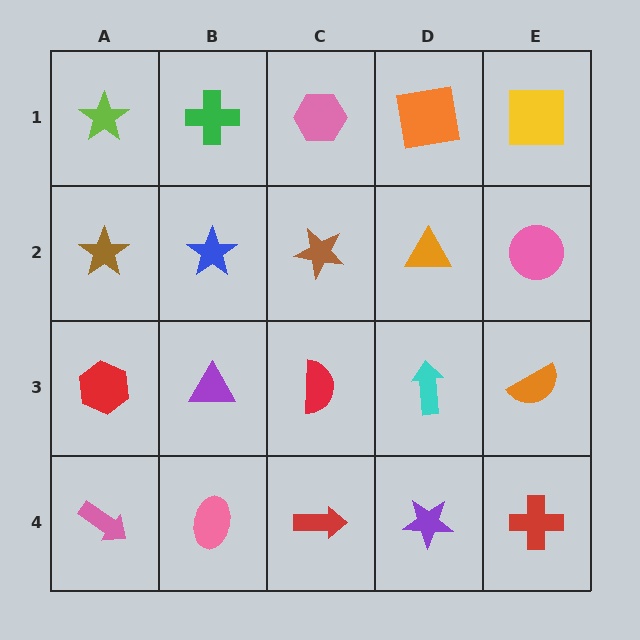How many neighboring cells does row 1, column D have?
3.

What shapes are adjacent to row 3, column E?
A pink circle (row 2, column E), a red cross (row 4, column E), a cyan arrow (row 3, column D).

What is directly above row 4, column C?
A red semicircle.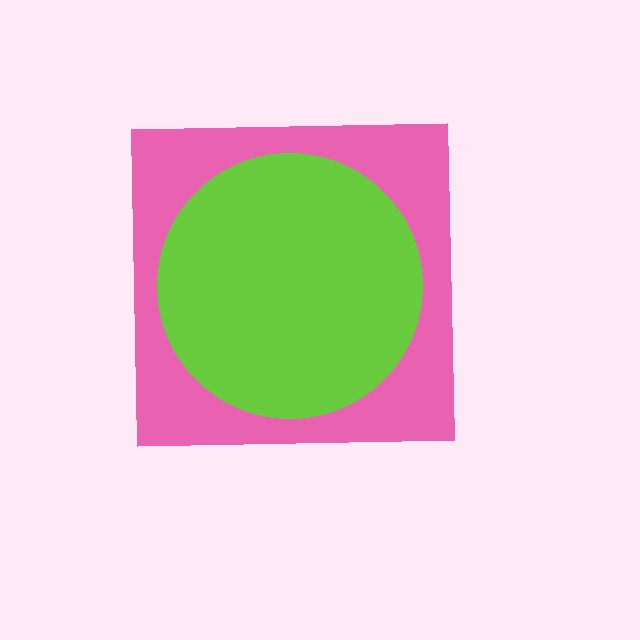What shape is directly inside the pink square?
The lime circle.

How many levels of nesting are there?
2.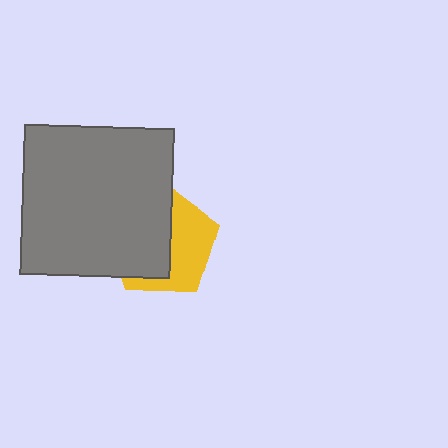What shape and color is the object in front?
The object in front is a gray square.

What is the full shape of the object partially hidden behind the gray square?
The partially hidden object is a yellow pentagon.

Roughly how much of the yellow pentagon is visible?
About half of it is visible (roughly 46%).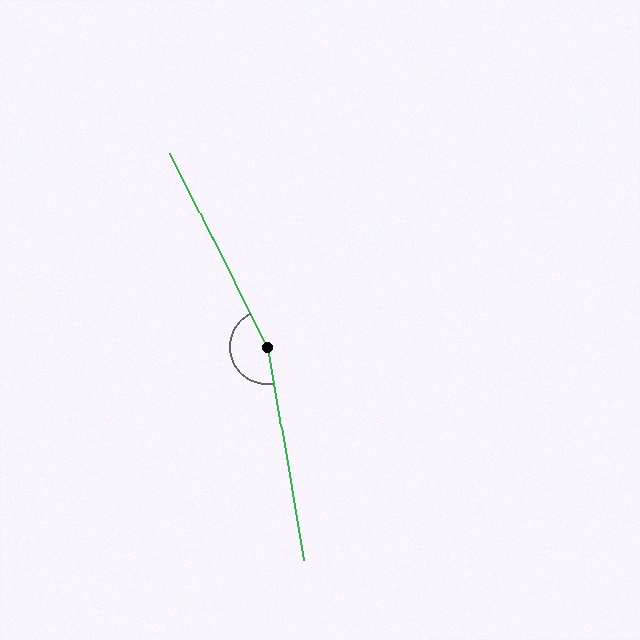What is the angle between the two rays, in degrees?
Approximately 163 degrees.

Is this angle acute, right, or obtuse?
It is obtuse.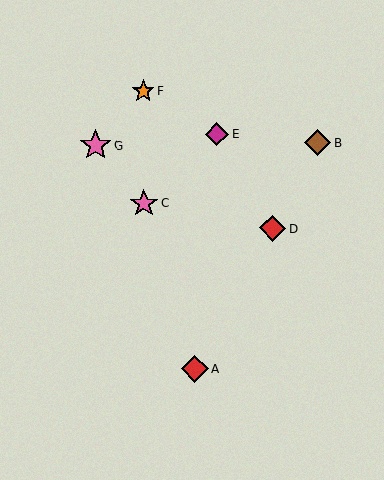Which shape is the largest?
The pink star (labeled G) is the largest.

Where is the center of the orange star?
The center of the orange star is at (143, 91).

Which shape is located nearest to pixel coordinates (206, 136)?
The magenta diamond (labeled E) at (217, 134) is nearest to that location.